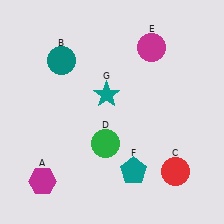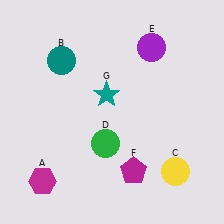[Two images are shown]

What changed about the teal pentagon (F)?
In Image 1, F is teal. In Image 2, it changed to magenta.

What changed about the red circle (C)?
In Image 1, C is red. In Image 2, it changed to yellow.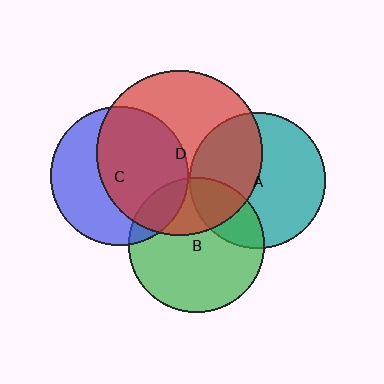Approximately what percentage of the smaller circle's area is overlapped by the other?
Approximately 25%.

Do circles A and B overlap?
Yes.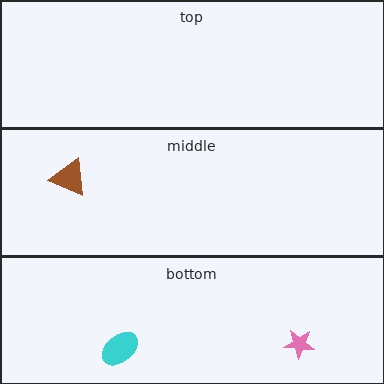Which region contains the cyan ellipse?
The bottom region.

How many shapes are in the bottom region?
2.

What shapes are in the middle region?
The brown triangle.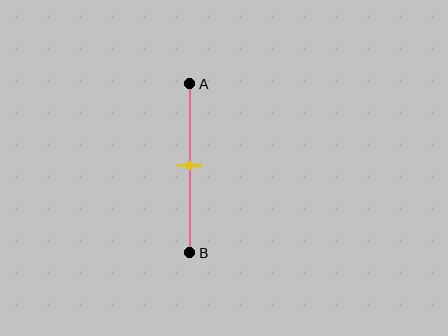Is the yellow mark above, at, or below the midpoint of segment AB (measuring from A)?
The yellow mark is approximately at the midpoint of segment AB.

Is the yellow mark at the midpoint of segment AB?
Yes, the mark is approximately at the midpoint.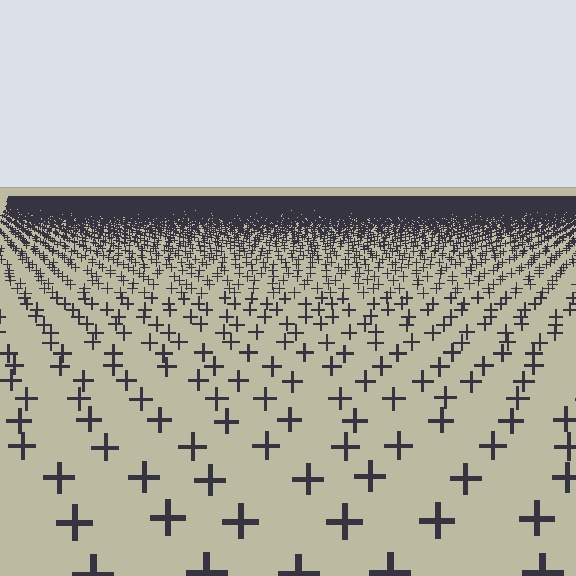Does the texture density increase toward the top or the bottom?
Density increases toward the top.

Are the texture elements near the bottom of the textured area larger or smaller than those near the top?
Larger. Near the bottom, elements are closer to the viewer and appear at a bigger on-screen size.